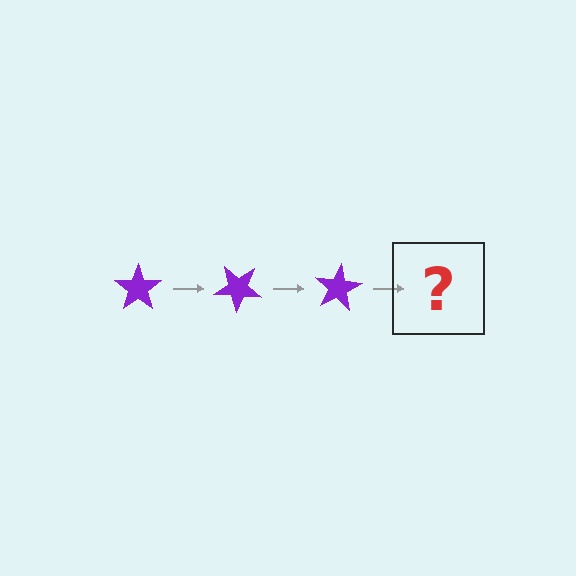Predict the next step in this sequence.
The next step is a purple star rotated 120 degrees.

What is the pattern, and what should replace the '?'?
The pattern is that the star rotates 40 degrees each step. The '?' should be a purple star rotated 120 degrees.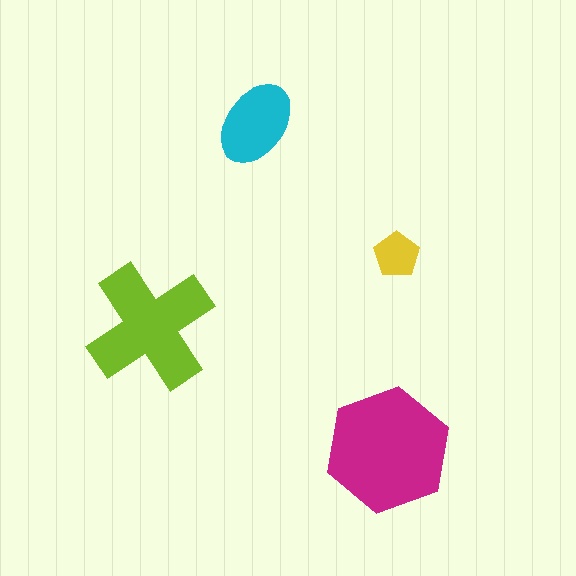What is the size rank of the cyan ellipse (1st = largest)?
3rd.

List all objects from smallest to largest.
The yellow pentagon, the cyan ellipse, the lime cross, the magenta hexagon.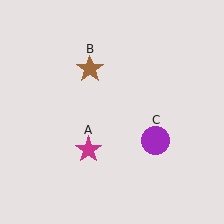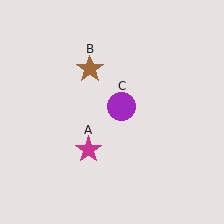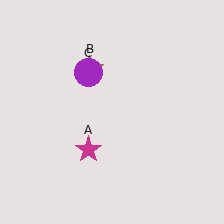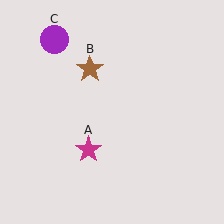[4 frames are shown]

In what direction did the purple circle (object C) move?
The purple circle (object C) moved up and to the left.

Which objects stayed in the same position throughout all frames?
Magenta star (object A) and brown star (object B) remained stationary.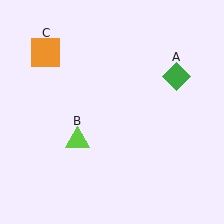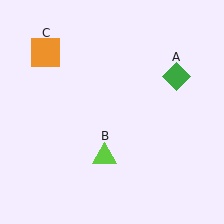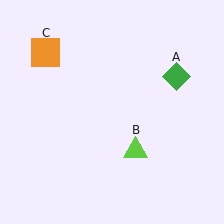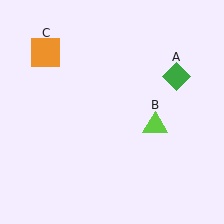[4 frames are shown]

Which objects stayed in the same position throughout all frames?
Green diamond (object A) and orange square (object C) remained stationary.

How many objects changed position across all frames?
1 object changed position: lime triangle (object B).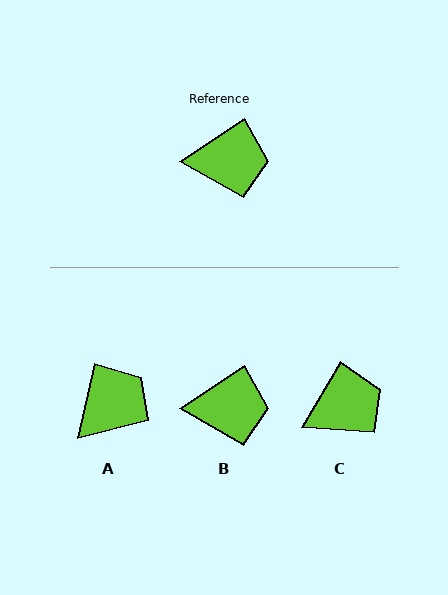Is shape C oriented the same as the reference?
No, it is off by about 25 degrees.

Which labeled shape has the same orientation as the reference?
B.